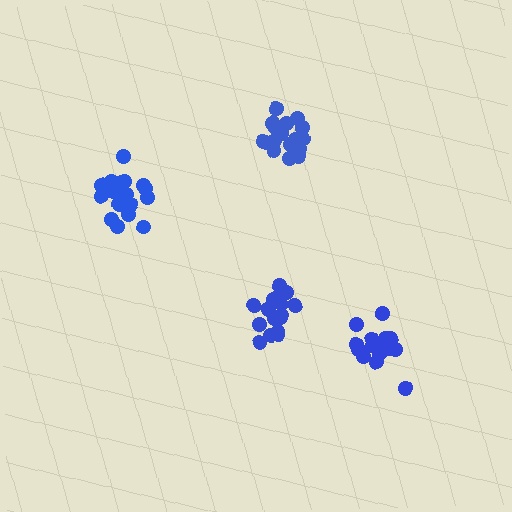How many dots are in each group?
Group 1: 20 dots, Group 2: 20 dots, Group 3: 17 dots, Group 4: 16 dots (73 total).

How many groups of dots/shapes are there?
There are 4 groups.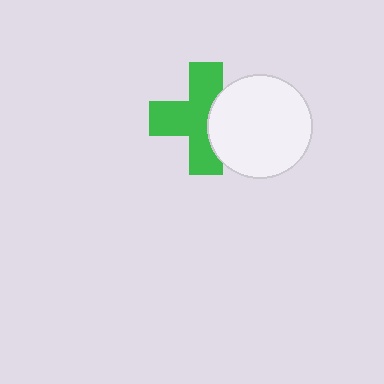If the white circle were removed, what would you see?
You would see the complete green cross.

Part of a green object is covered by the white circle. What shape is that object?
It is a cross.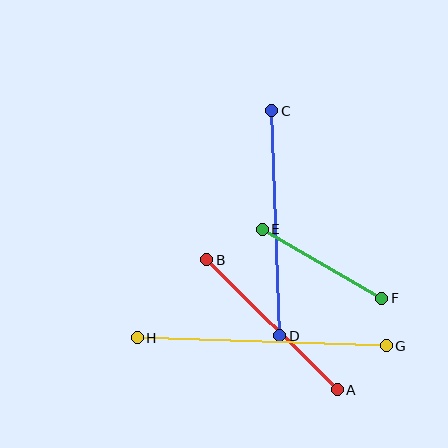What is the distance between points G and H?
The distance is approximately 249 pixels.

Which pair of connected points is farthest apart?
Points G and H are farthest apart.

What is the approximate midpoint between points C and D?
The midpoint is at approximately (276, 223) pixels.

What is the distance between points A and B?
The distance is approximately 185 pixels.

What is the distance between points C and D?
The distance is approximately 225 pixels.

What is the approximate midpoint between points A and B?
The midpoint is at approximately (272, 325) pixels.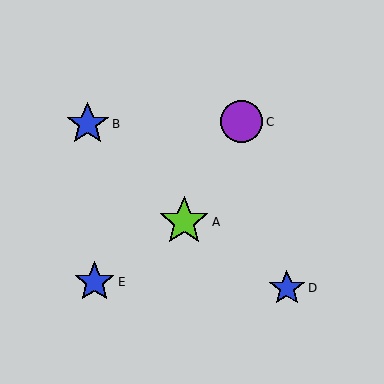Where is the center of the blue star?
The center of the blue star is at (88, 124).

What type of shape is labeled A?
Shape A is a lime star.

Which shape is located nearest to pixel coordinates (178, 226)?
The lime star (labeled A) at (184, 222) is nearest to that location.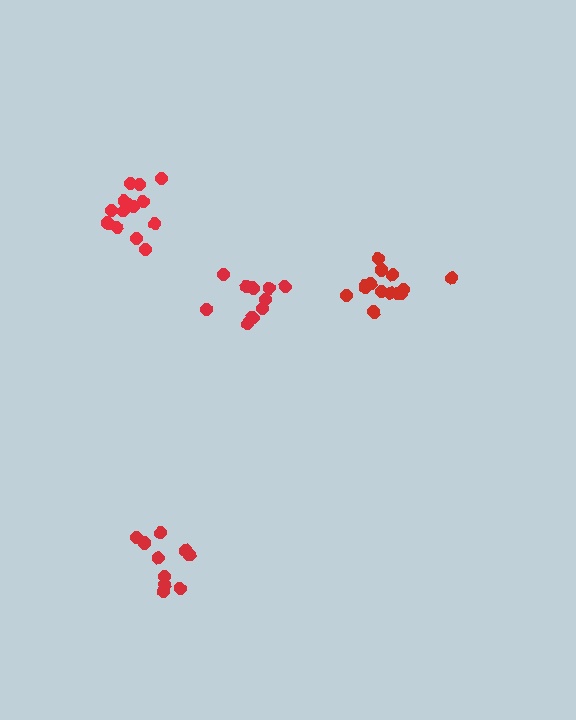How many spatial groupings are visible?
There are 4 spatial groupings.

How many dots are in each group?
Group 1: 10 dots, Group 2: 14 dots, Group 3: 10 dots, Group 4: 14 dots (48 total).